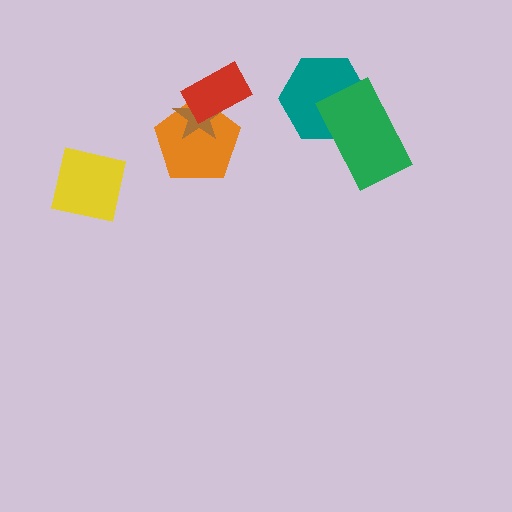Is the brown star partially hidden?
Yes, it is partially covered by another shape.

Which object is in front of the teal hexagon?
The green rectangle is in front of the teal hexagon.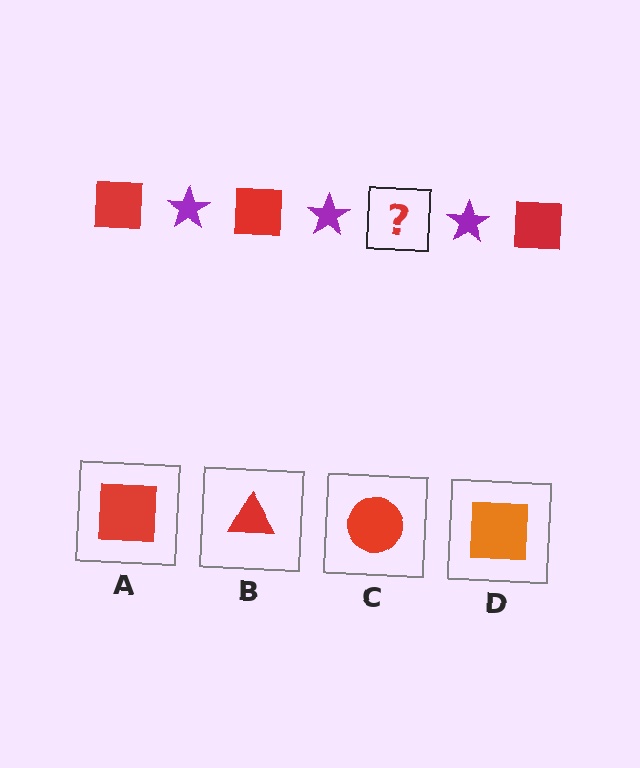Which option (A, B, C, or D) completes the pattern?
A.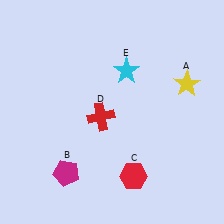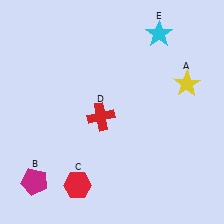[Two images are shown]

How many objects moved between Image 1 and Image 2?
3 objects moved between the two images.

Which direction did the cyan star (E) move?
The cyan star (E) moved up.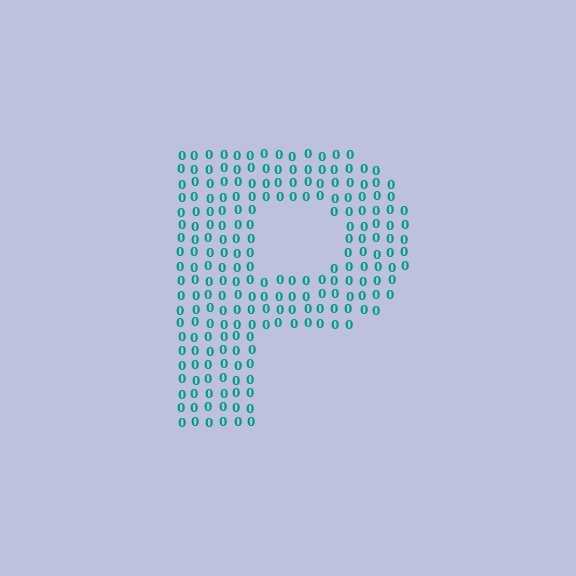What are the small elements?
The small elements are digit 0's.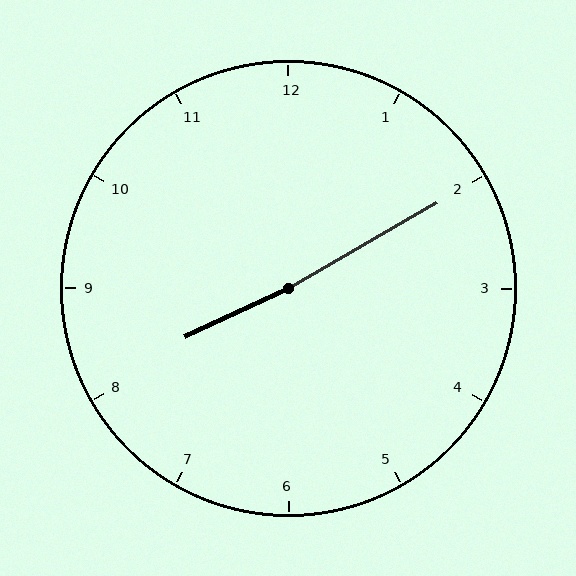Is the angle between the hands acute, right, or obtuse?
It is obtuse.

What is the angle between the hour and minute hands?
Approximately 175 degrees.